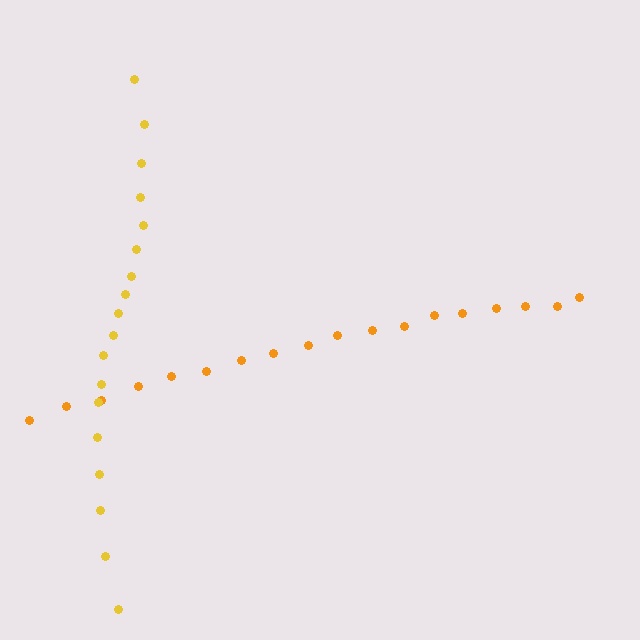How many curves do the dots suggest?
There are 2 distinct paths.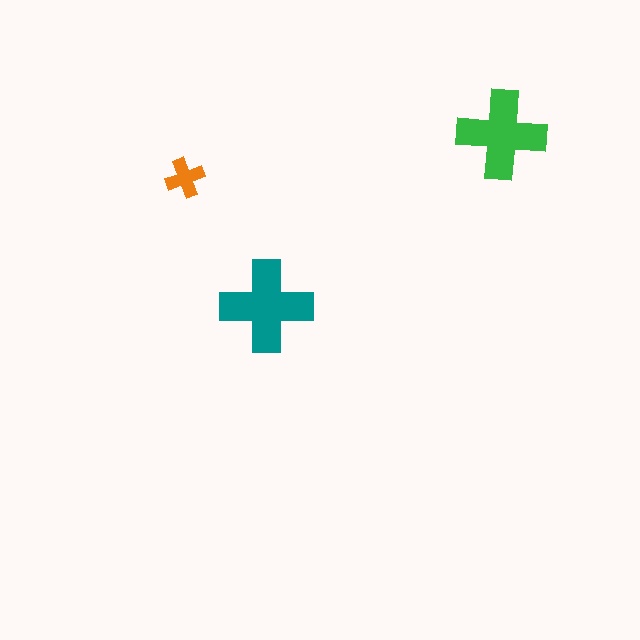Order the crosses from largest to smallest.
the teal one, the green one, the orange one.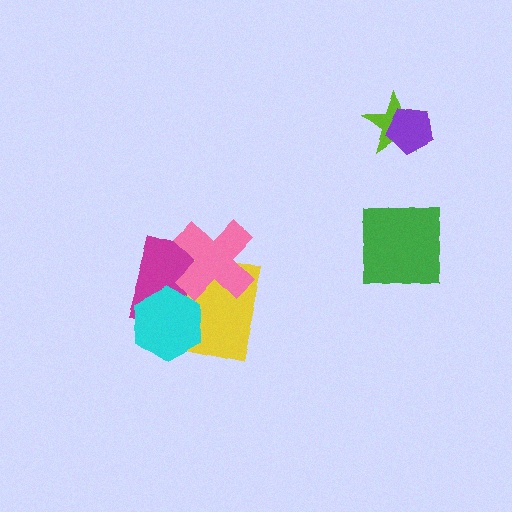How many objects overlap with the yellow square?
3 objects overlap with the yellow square.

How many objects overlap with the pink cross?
2 objects overlap with the pink cross.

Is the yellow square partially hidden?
Yes, it is partially covered by another shape.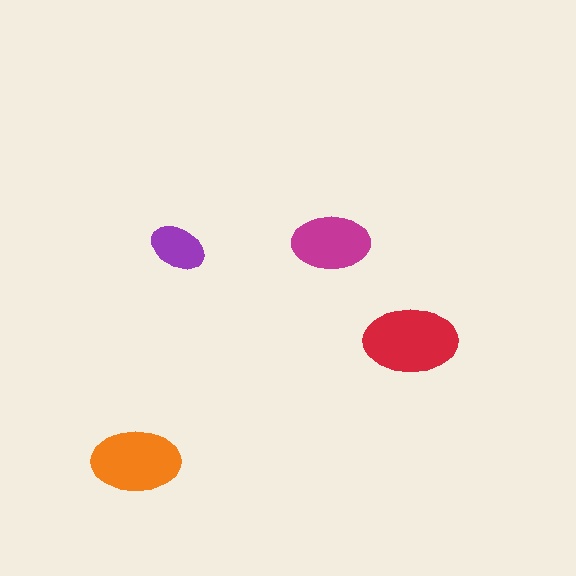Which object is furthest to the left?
The orange ellipse is leftmost.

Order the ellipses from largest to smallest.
the red one, the orange one, the magenta one, the purple one.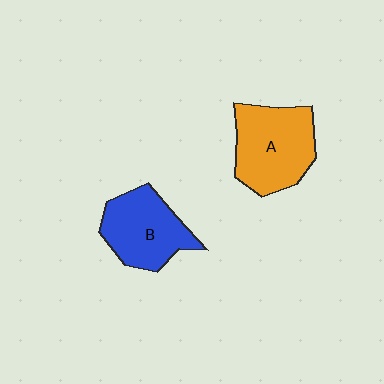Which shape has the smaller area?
Shape B (blue).